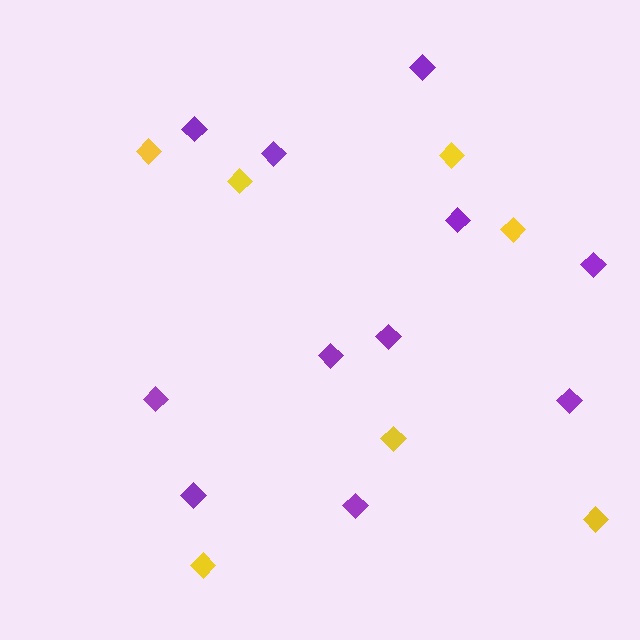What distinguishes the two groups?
There are 2 groups: one group of yellow diamonds (7) and one group of purple diamonds (11).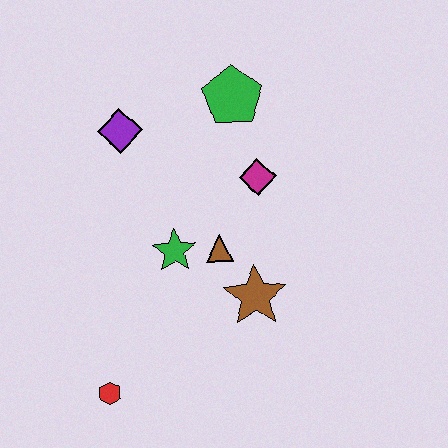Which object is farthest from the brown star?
The purple diamond is farthest from the brown star.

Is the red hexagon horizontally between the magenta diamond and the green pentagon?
No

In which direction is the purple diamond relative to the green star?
The purple diamond is above the green star.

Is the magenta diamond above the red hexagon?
Yes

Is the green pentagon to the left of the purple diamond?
No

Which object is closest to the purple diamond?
The green pentagon is closest to the purple diamond.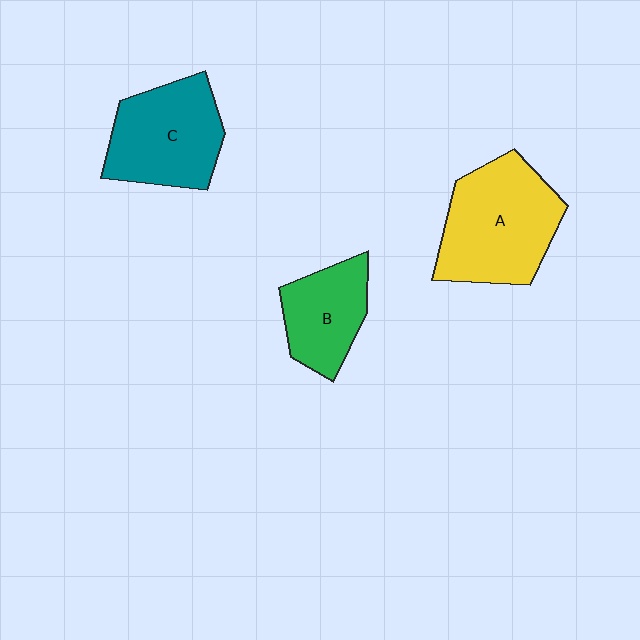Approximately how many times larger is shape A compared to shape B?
Approximately 1.6 times.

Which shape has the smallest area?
Shape B (green).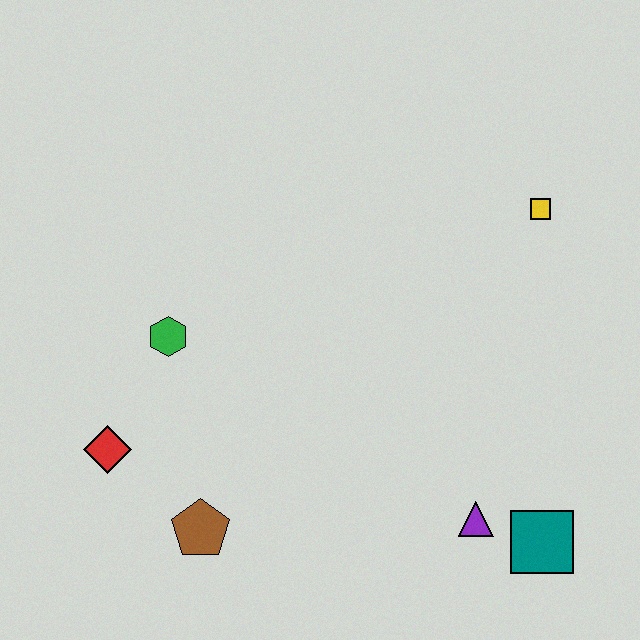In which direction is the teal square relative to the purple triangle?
The teal square is to the right of the purple triangle.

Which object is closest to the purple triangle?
The teal square is closest to the purple triangle.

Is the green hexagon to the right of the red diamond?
Yes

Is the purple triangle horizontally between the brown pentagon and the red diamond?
No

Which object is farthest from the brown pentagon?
The yellow square is farthest from the brown pentagon.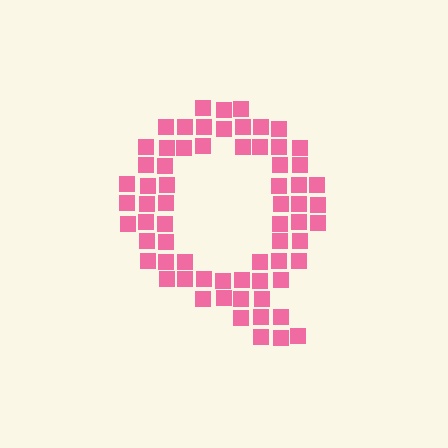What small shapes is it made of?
It is made of small squares.